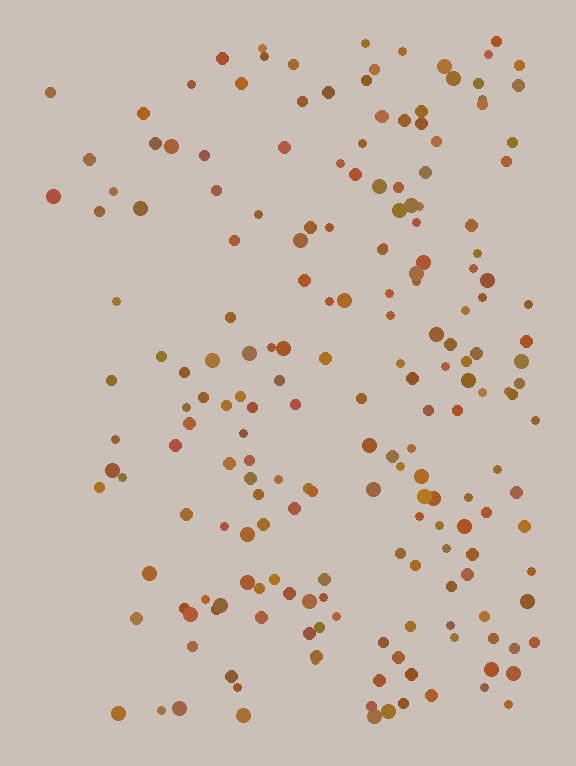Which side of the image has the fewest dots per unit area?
The left.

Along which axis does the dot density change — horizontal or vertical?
Horizontal.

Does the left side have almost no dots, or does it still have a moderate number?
Still a moderate number, just noticeably fewer than the right.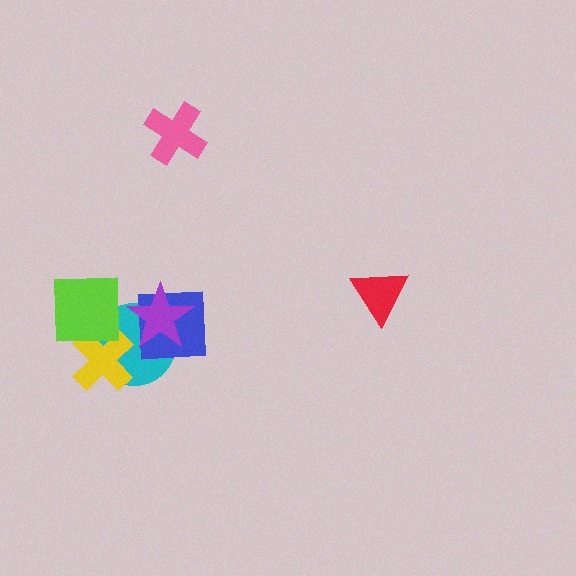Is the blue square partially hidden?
Yes, it is partially covered by another shape.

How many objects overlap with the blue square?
2 objects overlap with the blue square.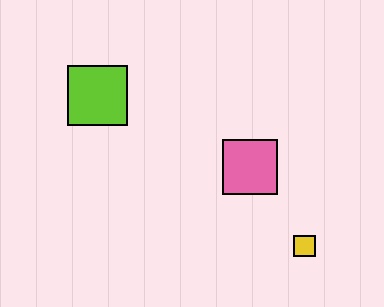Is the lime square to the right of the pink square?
No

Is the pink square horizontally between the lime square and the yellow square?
Yes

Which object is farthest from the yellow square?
The lime square is farthest from the yellow square.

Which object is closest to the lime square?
The pink square is closest to the lime square.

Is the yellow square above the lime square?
No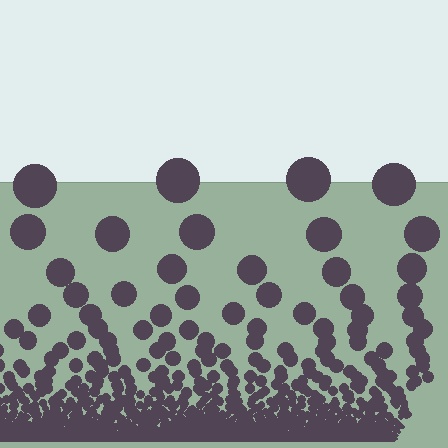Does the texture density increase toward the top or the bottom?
Density increases toward the bottom.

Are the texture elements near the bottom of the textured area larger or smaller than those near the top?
Smaller. The gradient is inverted — elements near the bottom are smaller and denser.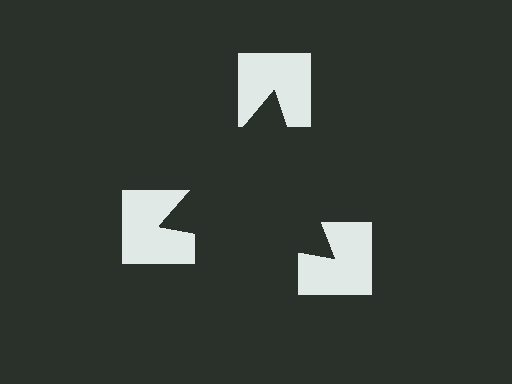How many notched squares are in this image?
There are 3 — one at each vertex of the illusory triangle.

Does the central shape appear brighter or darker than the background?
It typically appears slightly darker than the background, even though no actual brightness change is drawn.